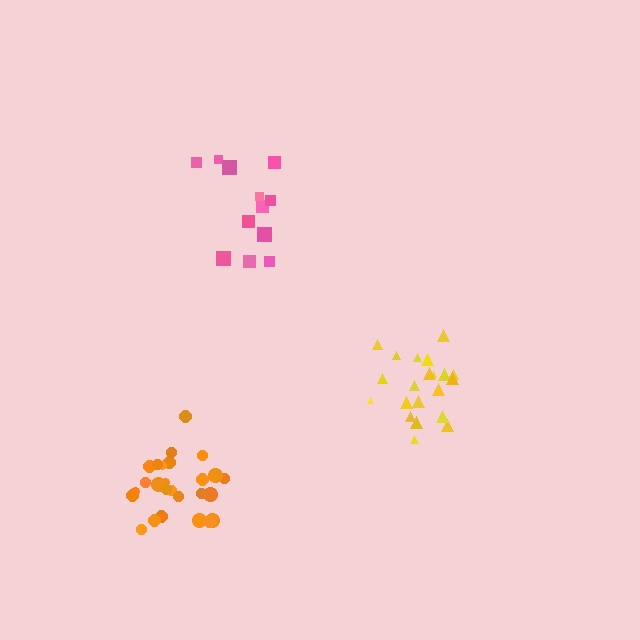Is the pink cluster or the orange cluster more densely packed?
Orange.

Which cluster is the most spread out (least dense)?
Pink.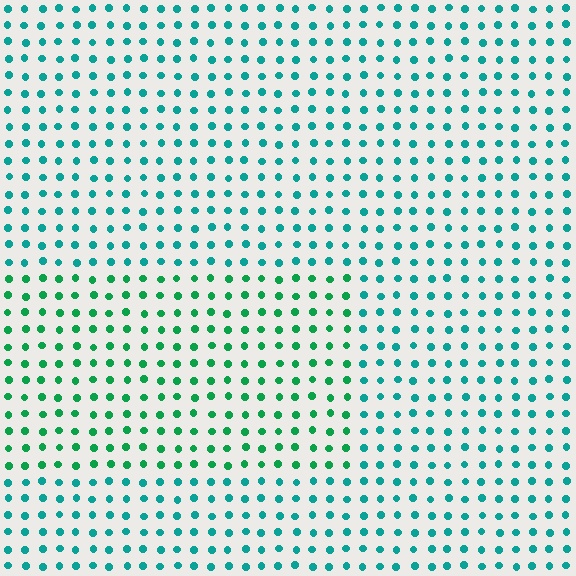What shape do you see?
I see a rectangle.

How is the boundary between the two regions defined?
The boundary is defined purely by a slight shift in hue (about 31 degrees). Spacing, size, and orientation are identical on both sides.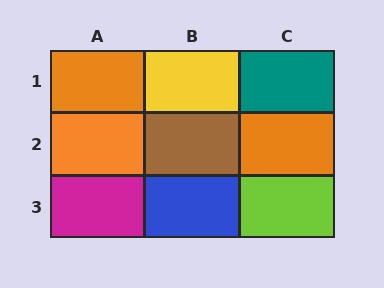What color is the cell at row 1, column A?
Orange.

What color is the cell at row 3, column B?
Blue.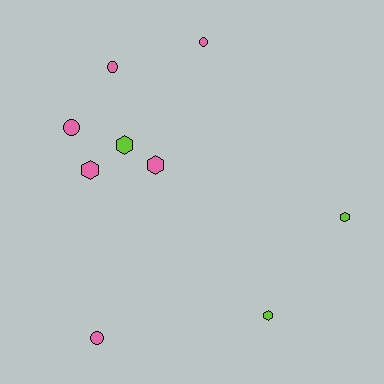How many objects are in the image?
There are 9 objects.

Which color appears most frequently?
Pink, with 6 objects.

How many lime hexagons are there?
There are 3 lime hexagons.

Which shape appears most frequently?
Hexagon, with 5 objects.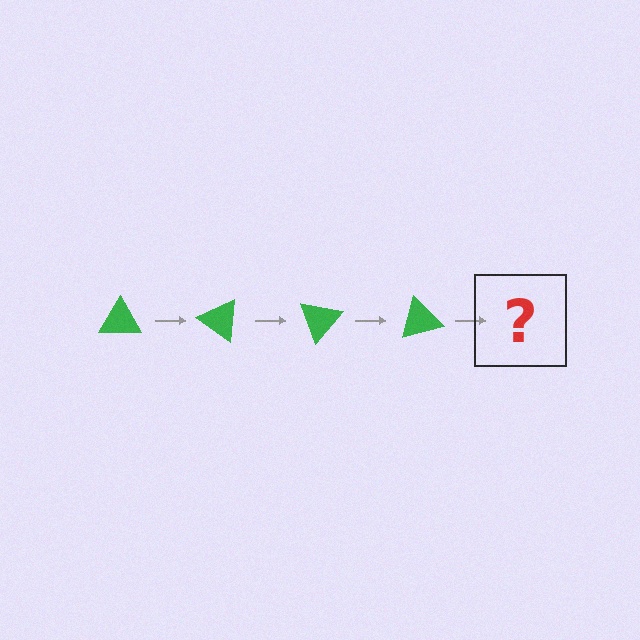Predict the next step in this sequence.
The next step is a green triangle rotated 140 degrees.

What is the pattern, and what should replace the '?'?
The pattern is that the triangle rotates 35 degrees each step. The '?' should be a green triangle rotated 140 degrees.